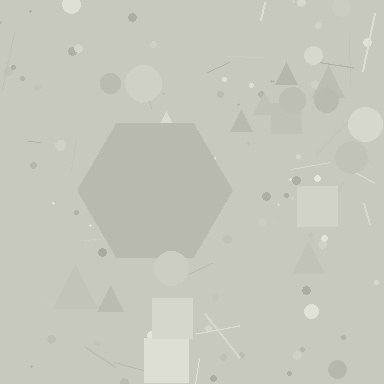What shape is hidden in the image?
A hexagon is hidden in the image.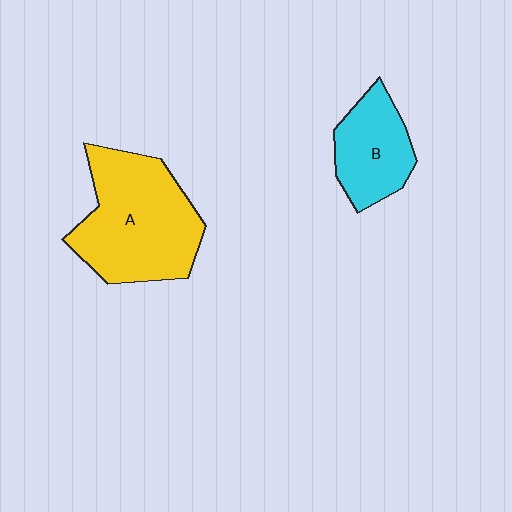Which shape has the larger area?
Shape A (yellow).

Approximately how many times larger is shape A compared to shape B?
Approximately 1.9 times.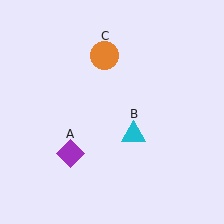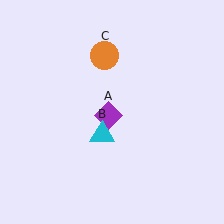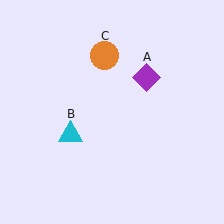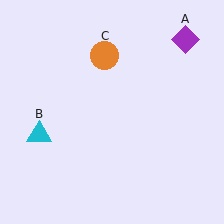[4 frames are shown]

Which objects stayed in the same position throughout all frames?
Orange circle (object C) remained stationary.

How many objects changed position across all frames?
2 objects changed position: purple diamond (object A), cyan triangle (object B).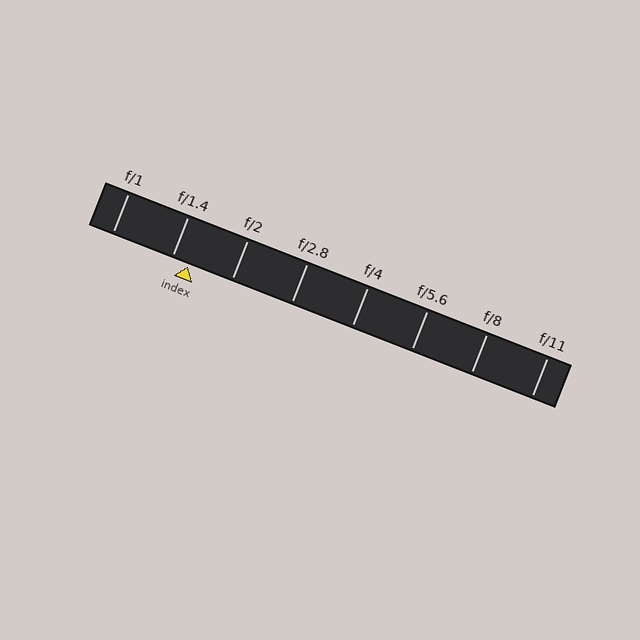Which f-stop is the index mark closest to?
The index mark is closest to f/1.4.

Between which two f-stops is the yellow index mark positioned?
The index mark is between f/1.4 and f/2.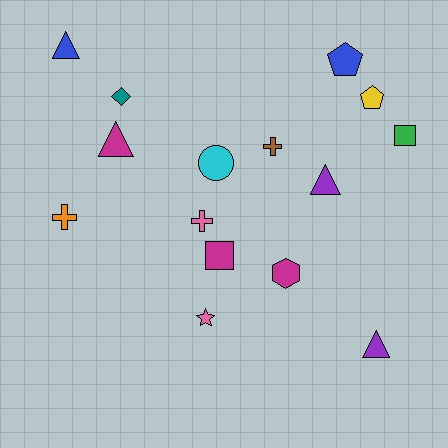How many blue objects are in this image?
There are 2 blue objects.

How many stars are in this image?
There is 1 star.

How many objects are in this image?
There are 15 objects.